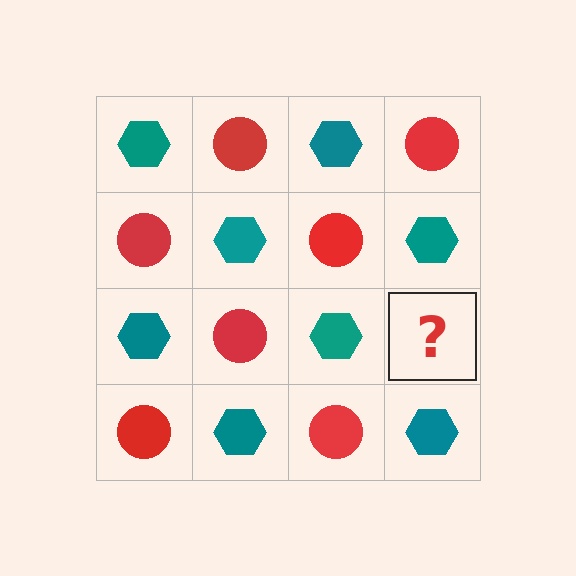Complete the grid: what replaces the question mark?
The question mark should be replaced with a red circle.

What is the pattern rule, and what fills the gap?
The rule is that it alternates teal hexagon and red circle in a checkerboard pattern. The gap should be filled with a red circle.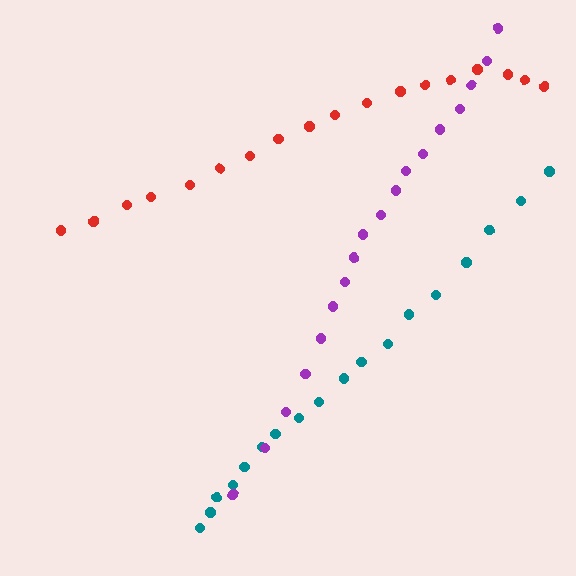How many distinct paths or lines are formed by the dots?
There are 3 distinct paths.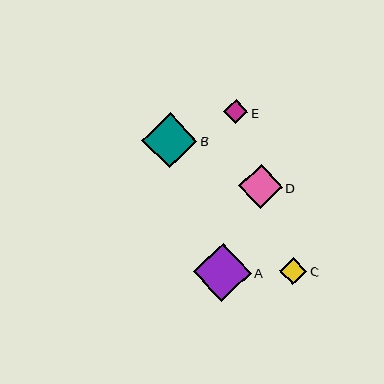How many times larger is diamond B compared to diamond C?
Diamond B is approximately 2.0 times the size of diamond C.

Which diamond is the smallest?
Diamond E is the smallest with a size of approximately 25 pixels.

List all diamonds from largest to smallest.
From largest to smallest: A, B, D, C, E.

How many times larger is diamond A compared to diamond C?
Diamond A is approximately 2.1 times the size of diamond C.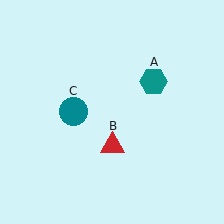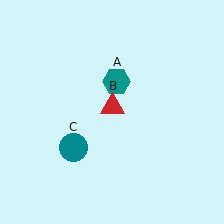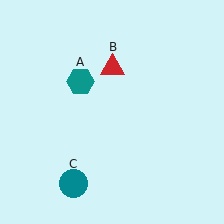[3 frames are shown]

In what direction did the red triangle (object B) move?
The red triangle (object B) moved up.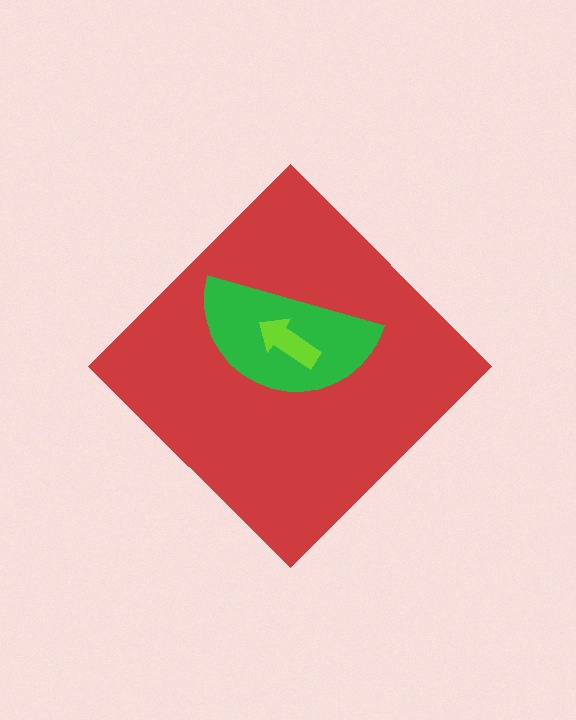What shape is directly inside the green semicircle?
The lime arrow.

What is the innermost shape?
The lime arrow.